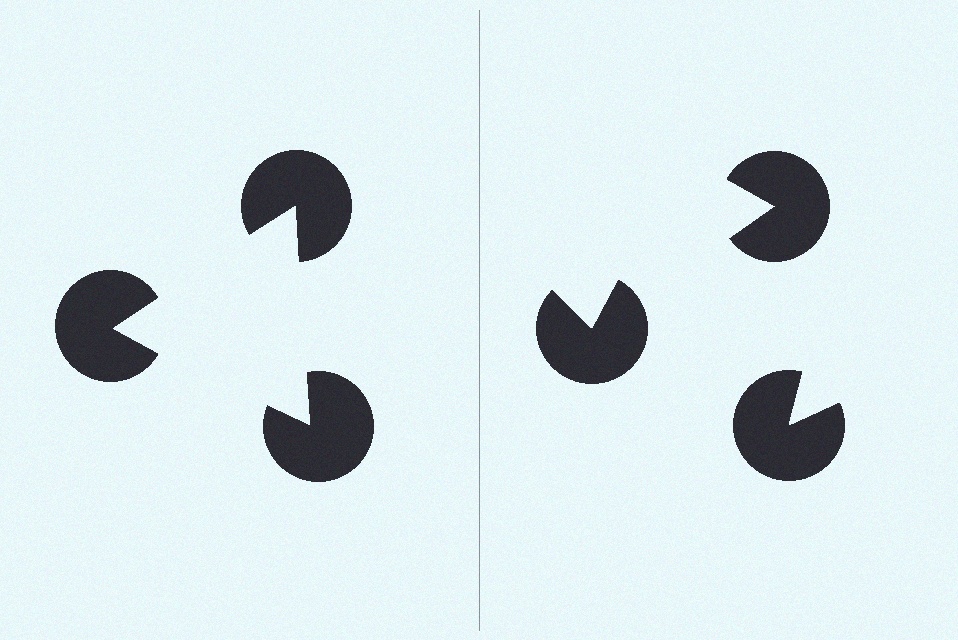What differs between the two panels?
The pac-man discs are positioned identically on both sides; only the wedge orientations differ. On the left they align to a triangle; on the right they are misaligned.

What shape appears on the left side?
An illusory triangle.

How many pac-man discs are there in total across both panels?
6 — 3 on each side.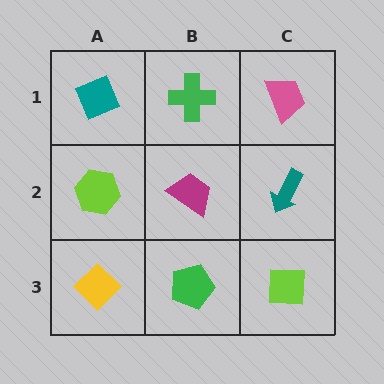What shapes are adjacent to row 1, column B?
A magenta trapezoid (row 2, column B), a teal diamond (row 1, column A), a pink trapezoid (row 1, column C).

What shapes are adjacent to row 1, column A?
A lime hexagon (row 2, column A), a green cross (row 1, column B).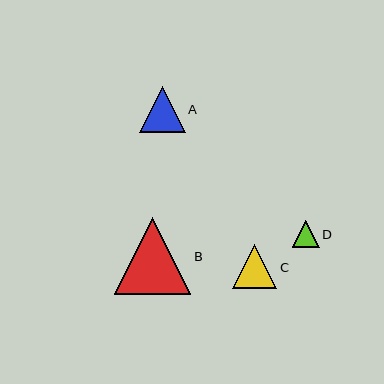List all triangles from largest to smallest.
From largest to smallest: B, A, C, D.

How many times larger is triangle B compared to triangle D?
Triangle B is approximately 2.9 times the size of triangle D.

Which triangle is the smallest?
Triangle D is the smallest with a size of approximately 27 pixels.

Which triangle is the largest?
Triangle B is the largest with a size of approximately 77 pixels.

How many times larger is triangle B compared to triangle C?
Triangle B is approximately 1.7 times the size of triangle C.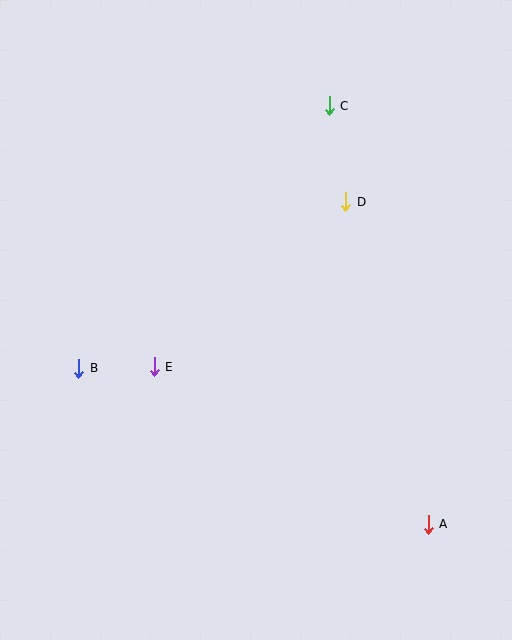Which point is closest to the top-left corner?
Point C is closest to the top-left corner.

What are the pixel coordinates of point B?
Point B is at (79, 368).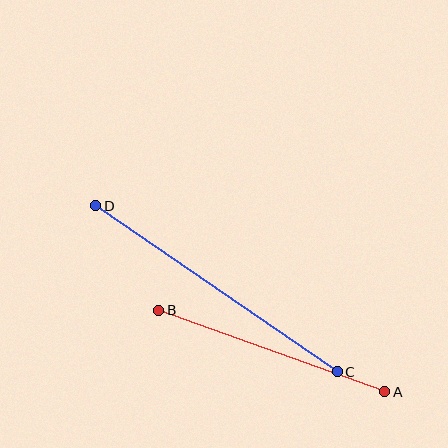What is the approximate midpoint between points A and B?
The midpoint is at approximately (272, 351) pixels.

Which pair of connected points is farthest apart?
Points C and D are farthest apart.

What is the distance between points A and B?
The distance is approximately 240 pixels.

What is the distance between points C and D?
The distance is approximately 293 pixels.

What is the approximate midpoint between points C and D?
The midpoint is at approximately (217, 289) pixels.